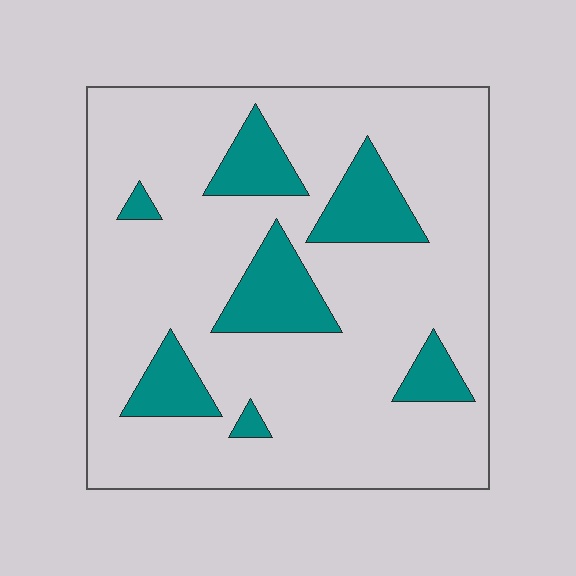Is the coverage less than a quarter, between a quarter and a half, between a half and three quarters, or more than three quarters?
Less than a quarter.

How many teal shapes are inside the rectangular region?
7.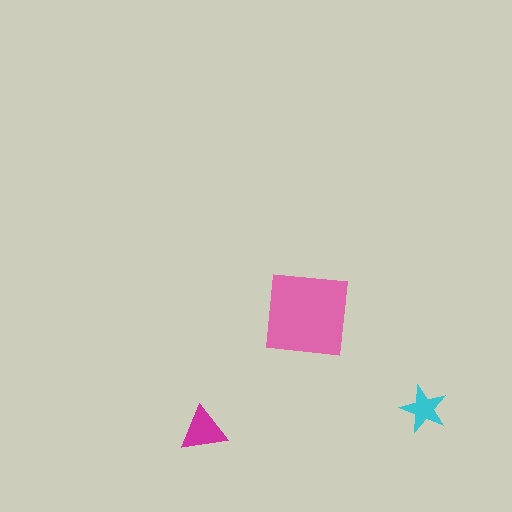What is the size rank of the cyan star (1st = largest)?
3rd.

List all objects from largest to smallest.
The pink square, the magenta triangle, the cyan star.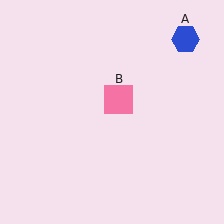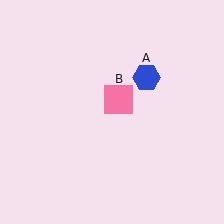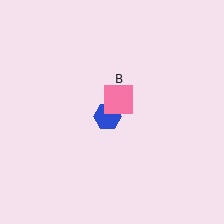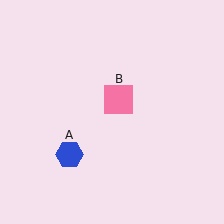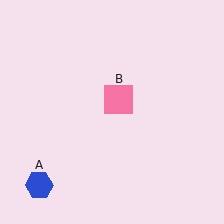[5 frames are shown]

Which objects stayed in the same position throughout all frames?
Pink square (object B) remained stationary.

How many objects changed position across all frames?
1 object changed position: blue hexagon (object A).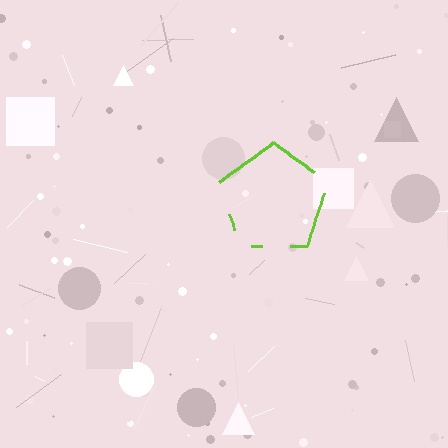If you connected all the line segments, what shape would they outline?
They would outline a pentagon.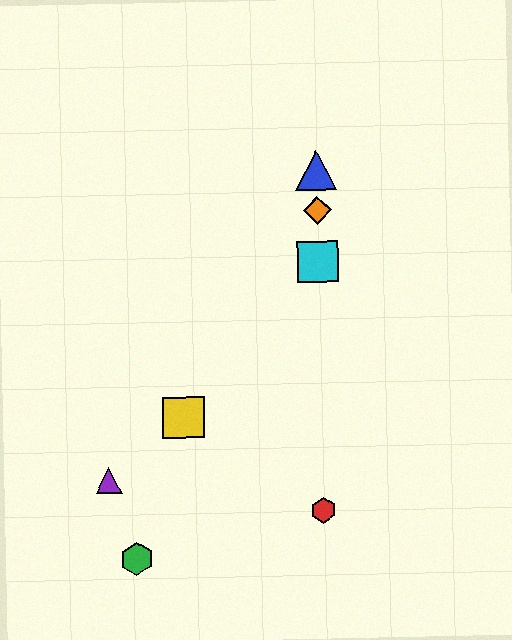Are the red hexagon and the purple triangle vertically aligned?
No, the red hexagon is at x≈323 and the purple triangle is at x≈109.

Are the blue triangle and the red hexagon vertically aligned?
Yes, both are at x≈316.